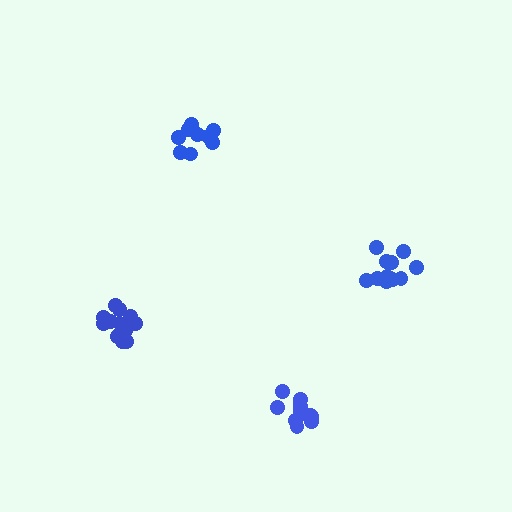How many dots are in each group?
Group 1: 12 dots, Group 2: 9 dots, Group 3: 12 dots, Group 4: 14 dots (47 total).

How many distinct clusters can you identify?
There are 4 distinct clusters.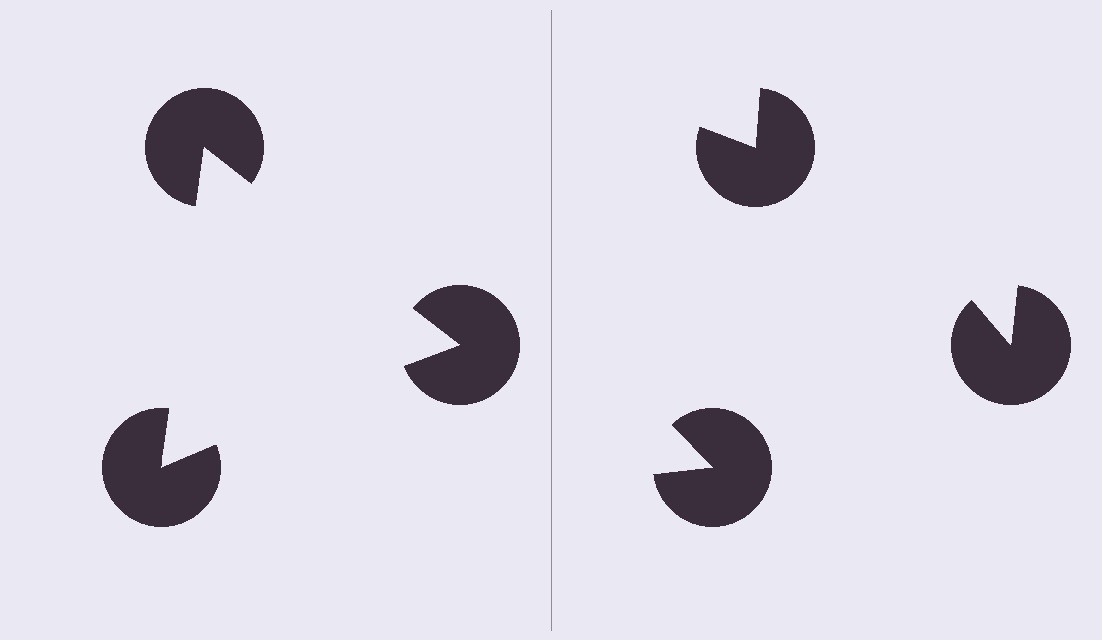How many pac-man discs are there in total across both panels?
6 — 3 on each side.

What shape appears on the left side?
An illusory triangle.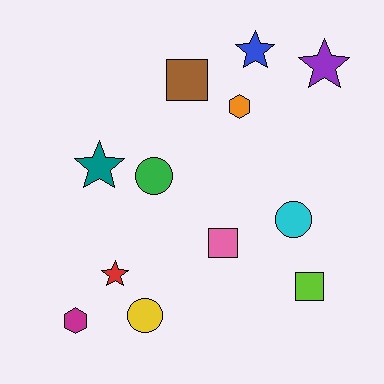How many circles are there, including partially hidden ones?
There are 3 circles.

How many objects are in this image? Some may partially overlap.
There are 12 objects.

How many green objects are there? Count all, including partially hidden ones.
There is 1 green object.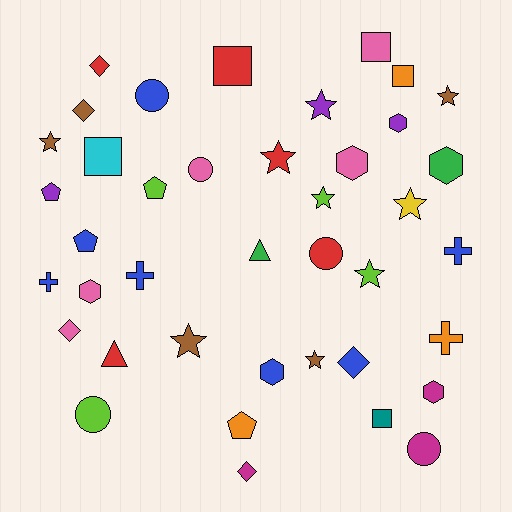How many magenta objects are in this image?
There are 3 magenta objects.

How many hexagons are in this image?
There are 6 hexagons.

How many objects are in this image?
There are 40 objects.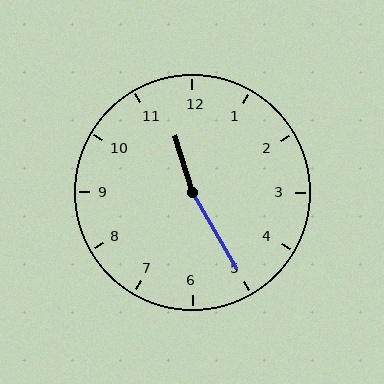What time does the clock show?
11:25.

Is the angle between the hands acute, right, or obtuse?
It is obtuse.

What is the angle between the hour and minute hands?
Approximately 168 degrees.